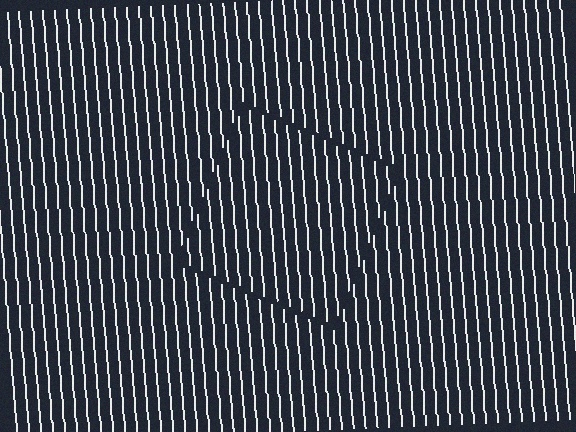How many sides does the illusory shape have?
4 sides — the line-ends trace a square.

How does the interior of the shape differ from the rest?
The interior of the shape contains the same grating, shifted by half a period — the contour is defined by the phase discontinuity where line-ends from the inner and outer gratings abut.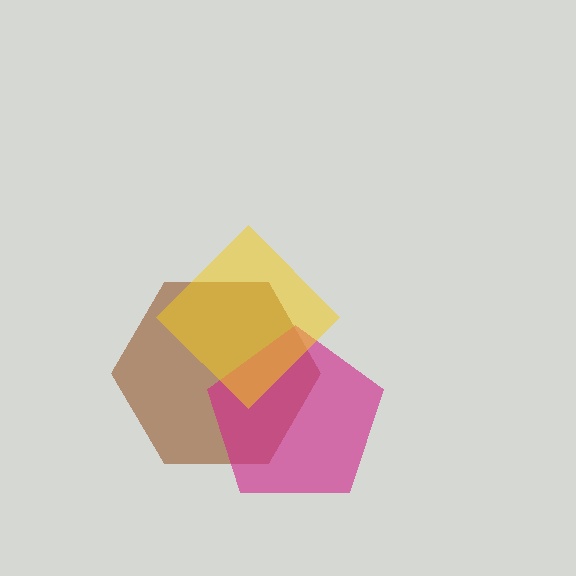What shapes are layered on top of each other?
The layered shapes are: a brown hexagon, a magenta pentagon, a yellow diamond.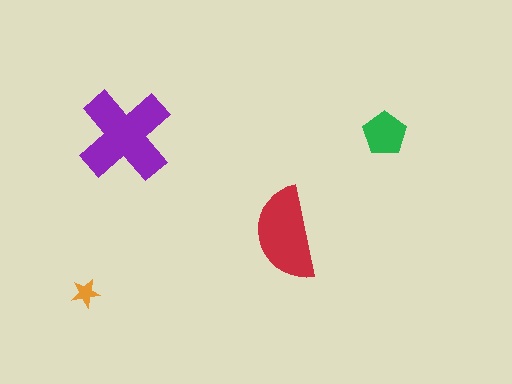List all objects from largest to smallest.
The purple cross, the red semicircle, the green pentagon, the orange star.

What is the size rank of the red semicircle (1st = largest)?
2nd.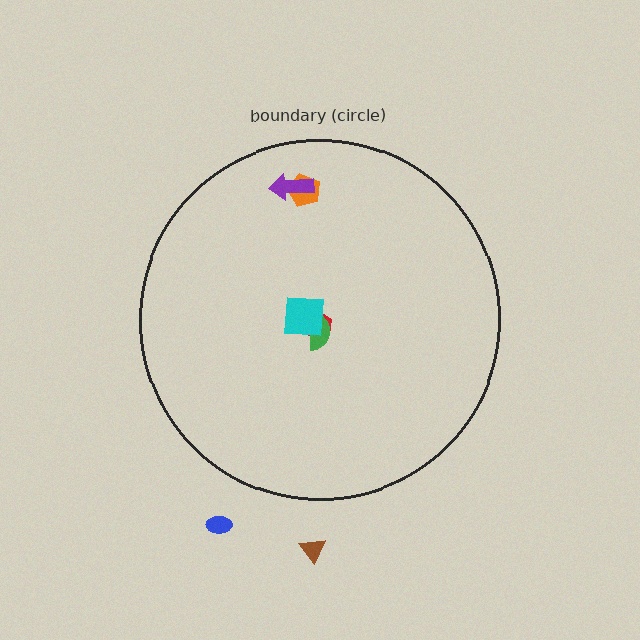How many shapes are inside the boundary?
5 inside, 2 outside.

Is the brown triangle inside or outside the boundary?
Outside.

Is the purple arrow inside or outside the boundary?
Inside.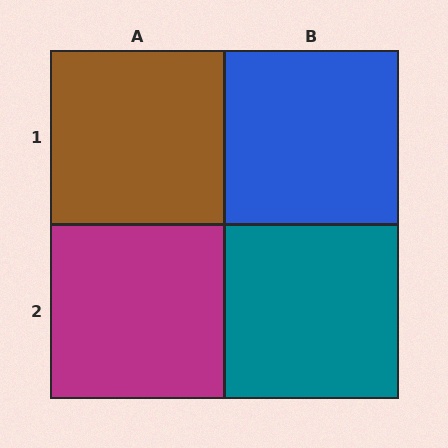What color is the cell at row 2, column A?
Magenta.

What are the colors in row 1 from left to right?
Brown, blue.